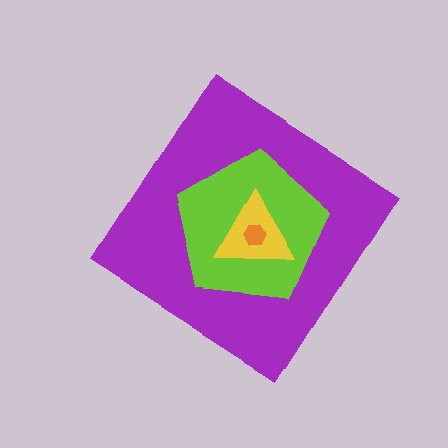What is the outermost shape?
The purple diamond.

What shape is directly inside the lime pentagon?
The yellow triangle.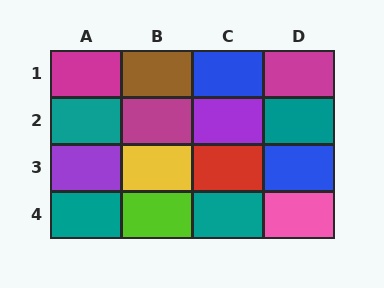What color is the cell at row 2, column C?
Purple.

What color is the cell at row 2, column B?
Magenta.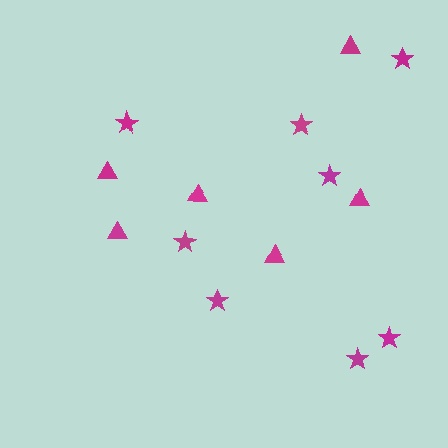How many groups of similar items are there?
There are 2 groups: one group of stars (8) and one group of triangles (6).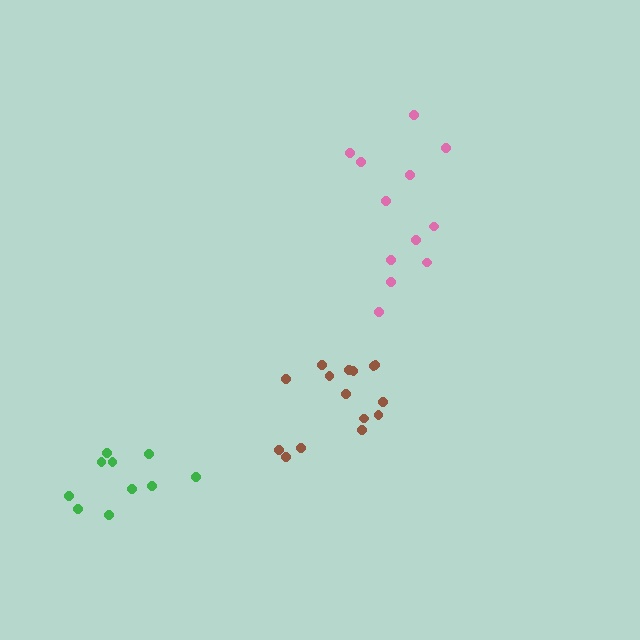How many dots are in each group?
Group 1: 15 dots, Group 2: 12 dots, Group 3: 10 dots (37 total).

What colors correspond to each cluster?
The clusters are colored: brown, pink, green.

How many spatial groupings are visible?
There are 3 spatial groupings.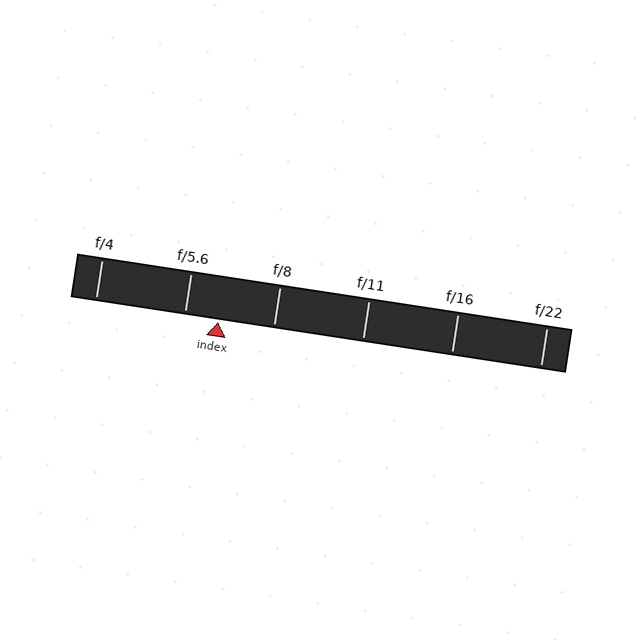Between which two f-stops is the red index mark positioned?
The index mark is between f/5.6 and f/8.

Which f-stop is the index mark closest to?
The index mark is closest to f/5.6.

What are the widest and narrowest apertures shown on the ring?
The widest aperture shown is f/4 and the narrowest is f/22.